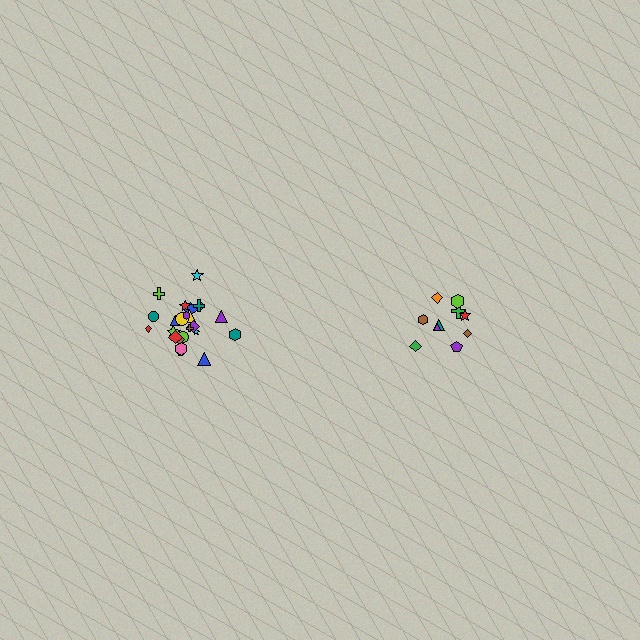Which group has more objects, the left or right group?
The left group.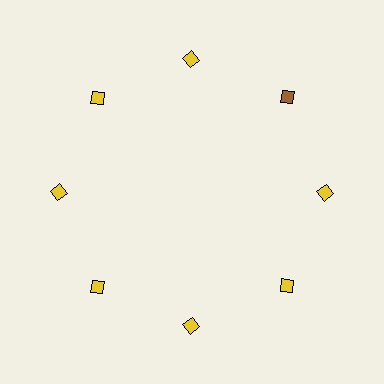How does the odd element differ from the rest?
It has a different color: brown instead of yellow.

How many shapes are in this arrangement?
There are 8 shapes arranged in a ring pattern.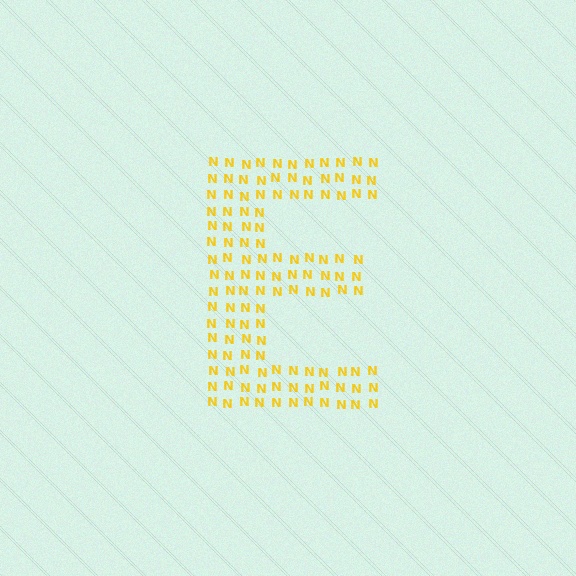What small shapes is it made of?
It is made of small letter N's.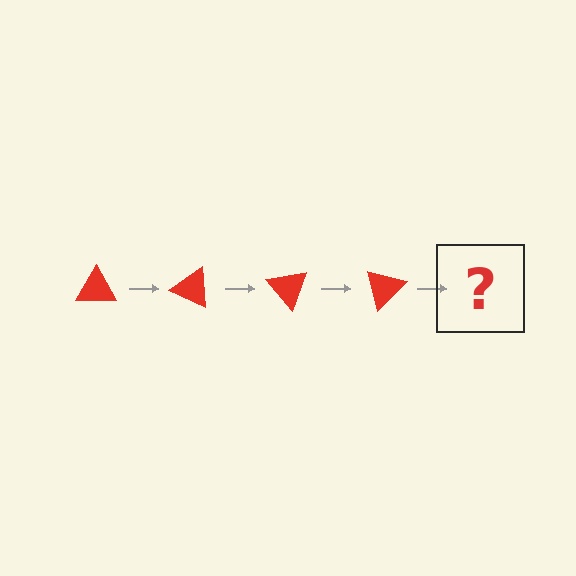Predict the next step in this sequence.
The next step is a red triangle rotated 100 degrees.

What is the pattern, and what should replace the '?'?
The pattern is that the triangle rotates 25 degrees each step. The '?' should be a red triangle rotated 100 degrees.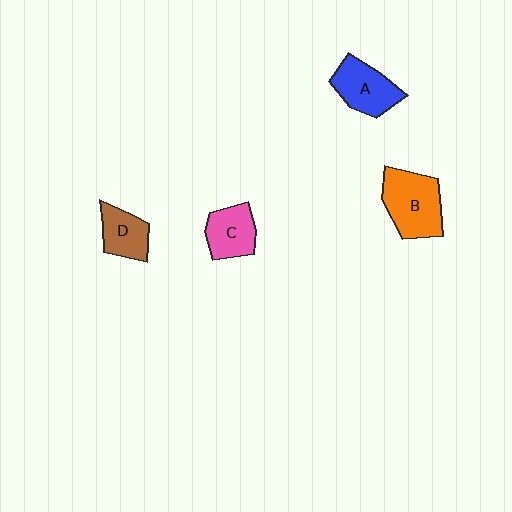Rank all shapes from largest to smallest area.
From largest to smallest: B (orange), A (blue), C (pink), D (brown).